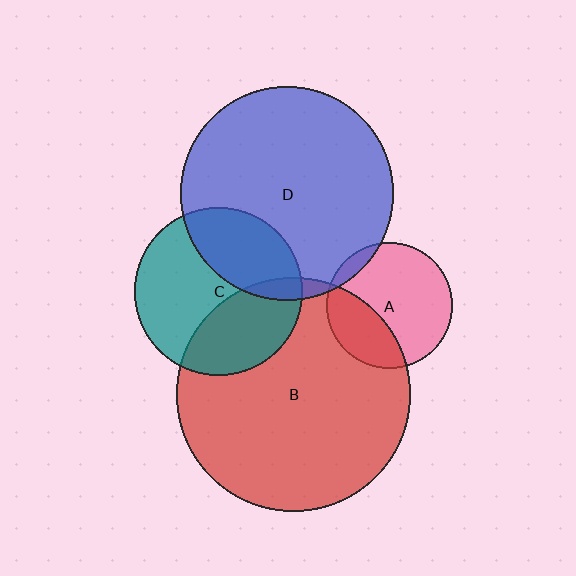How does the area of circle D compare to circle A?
Approximately 2.9 times.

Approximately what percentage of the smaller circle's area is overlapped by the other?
Approximately 5%.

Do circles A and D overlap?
Yes.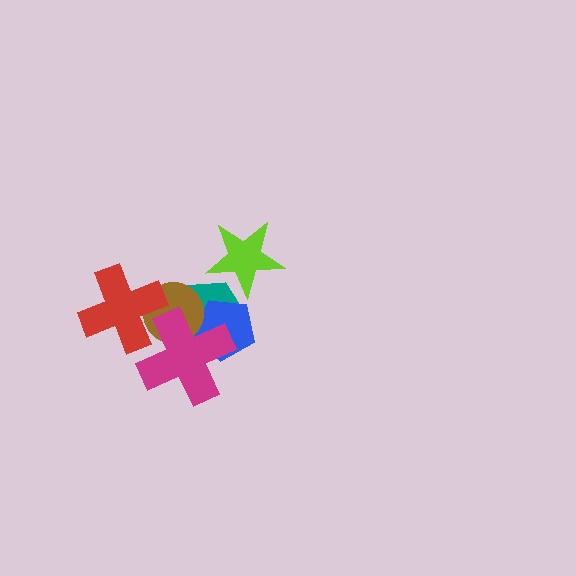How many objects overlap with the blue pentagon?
3 objects overlap with the blue pentagon.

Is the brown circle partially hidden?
Yes, it is partially covered by another shape.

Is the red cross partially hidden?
Yes, it is partially covered by another shape.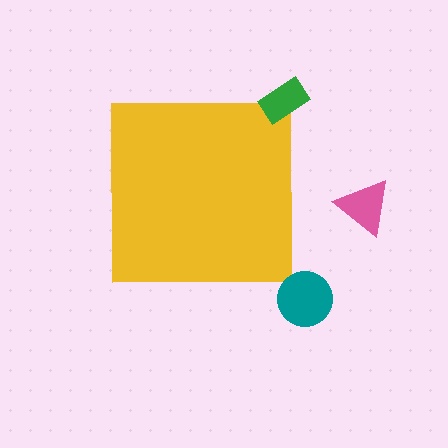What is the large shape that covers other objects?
A yellow square.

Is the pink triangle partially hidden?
No, the pink triangle is fully visible.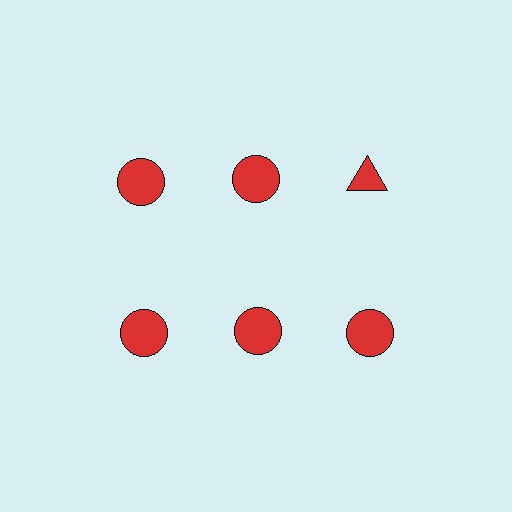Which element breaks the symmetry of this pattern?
The red triangle in the top row, center column breaks the symmetry. All other shapes are red circles.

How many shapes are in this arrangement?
There are 6 shapes arranged in a grid pattern.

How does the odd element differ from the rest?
It has a different shape: triangle instead of circle.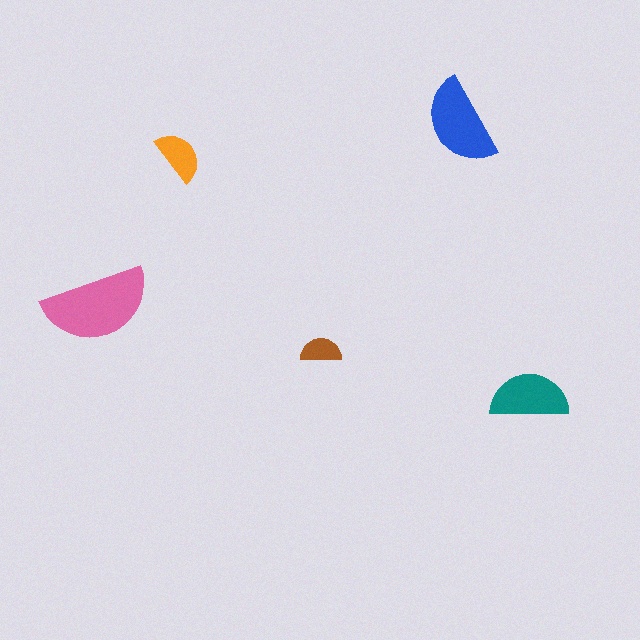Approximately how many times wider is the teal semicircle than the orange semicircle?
About 1.5 times wider.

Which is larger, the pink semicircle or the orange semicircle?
The pink one.